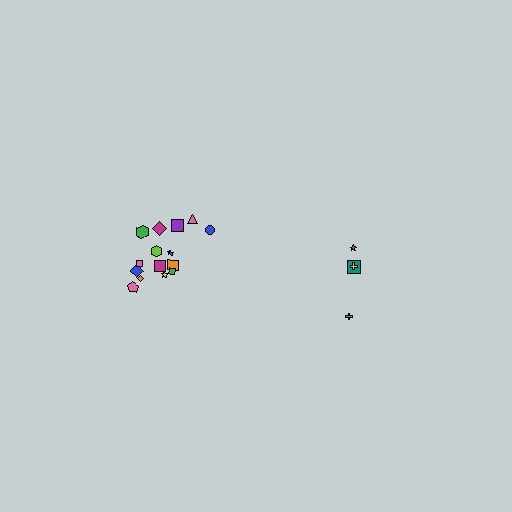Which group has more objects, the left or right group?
The left group.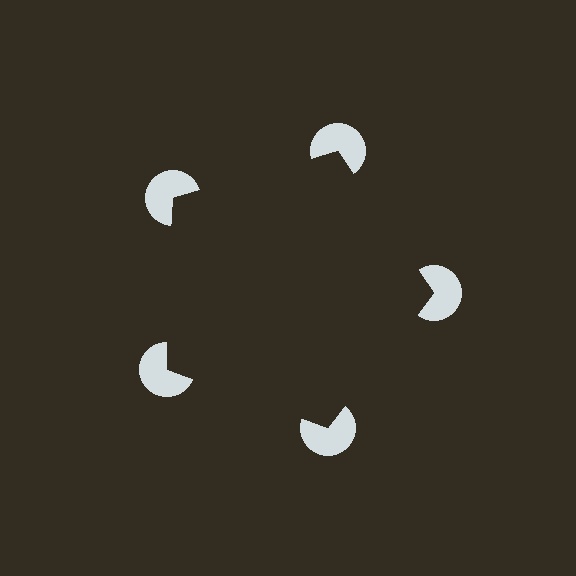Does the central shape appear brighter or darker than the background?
It typically appears slightly darker than the background, even though no actual brightness change is drawn.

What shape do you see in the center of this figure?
An illusory pentagon — its edges are inferred from the aligned wedge cuts in the pac-man discs, not physically drawn.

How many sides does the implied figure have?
5 sides.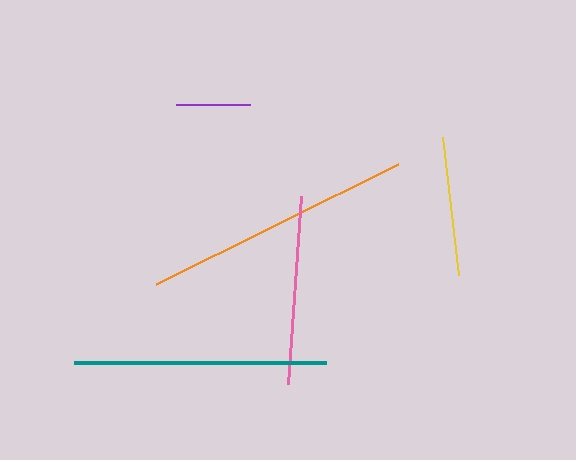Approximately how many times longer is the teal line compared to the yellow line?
The teal line is approximately 1.8 times the length of the yellow line.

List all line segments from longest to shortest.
From longest to shortest: orange, teal, pink, yellow, purple.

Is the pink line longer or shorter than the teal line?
The teal line is longer than the pink line.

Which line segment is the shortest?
The purple line is the shortest at approximately 74 pixels.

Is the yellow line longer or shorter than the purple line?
The yellow line is longer than the purple line.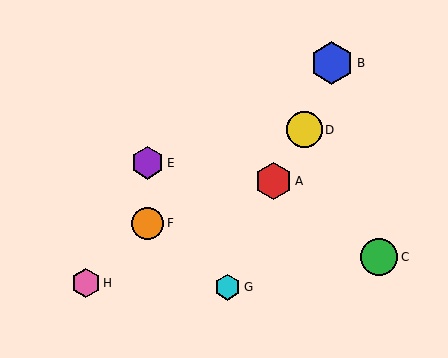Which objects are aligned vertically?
Objects E, F are aligned vertically.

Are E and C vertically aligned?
No, E is at x≈148 and C is at x≈379.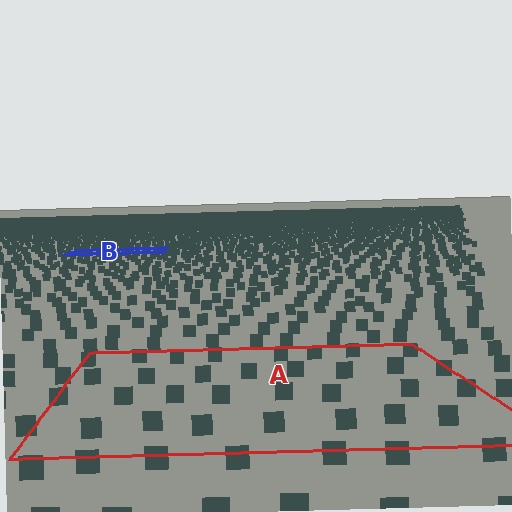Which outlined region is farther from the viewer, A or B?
Region B is farther from the viewer — the texture elements inside it appear smaller and more densely packed.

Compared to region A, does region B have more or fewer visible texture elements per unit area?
Region B has more texture elements per unit area — they are packed more densely because it is farther away.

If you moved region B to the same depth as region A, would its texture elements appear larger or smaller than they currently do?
They would appear larger. At a closer depth, the same texture elements are projected at a bigger on-screen size.